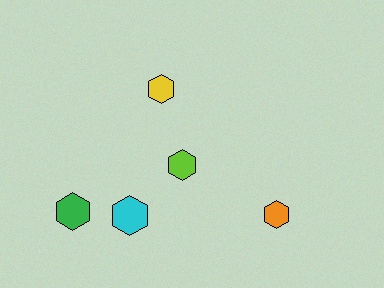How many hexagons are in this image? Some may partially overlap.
There are 5 hexagons.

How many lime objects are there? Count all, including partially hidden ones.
There is 1 lime object.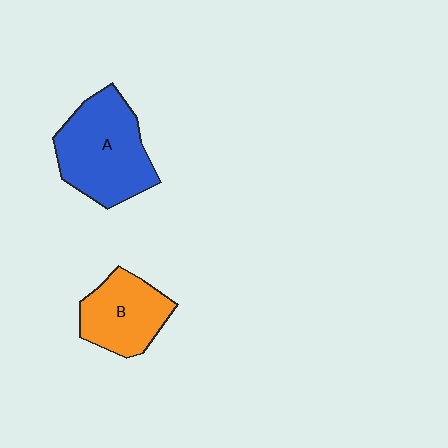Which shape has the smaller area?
Shape B (orange).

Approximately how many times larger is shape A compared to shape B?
Approximately 1.4 times.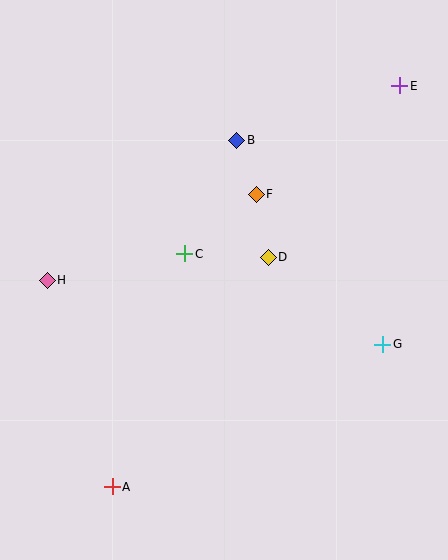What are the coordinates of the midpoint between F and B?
The midpoint between F and B is at (246, 167).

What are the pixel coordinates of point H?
Point H is at (47, 280).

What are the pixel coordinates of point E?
Point E is at (400, 86).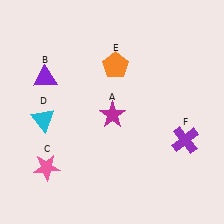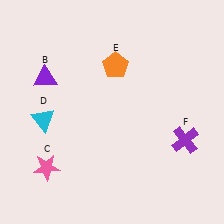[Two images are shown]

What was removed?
The magenta star (A) was removed in Image 2.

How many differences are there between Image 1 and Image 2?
There is 1 difference between the two images.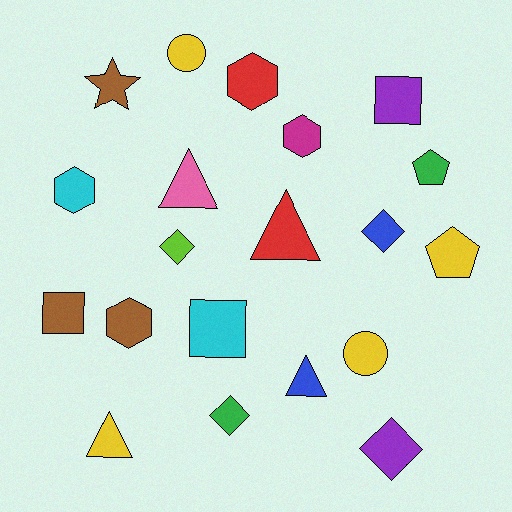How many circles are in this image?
There are 2 circles.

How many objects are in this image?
There are 20 objects.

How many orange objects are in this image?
There are no orange objects.